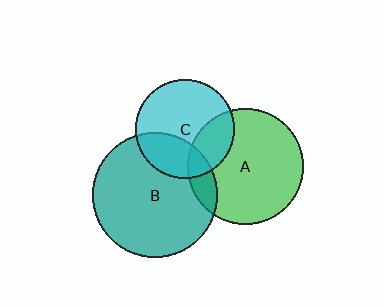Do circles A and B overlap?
Yes.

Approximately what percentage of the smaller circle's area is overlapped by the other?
Approximately 10%.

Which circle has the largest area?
Circle B (teal).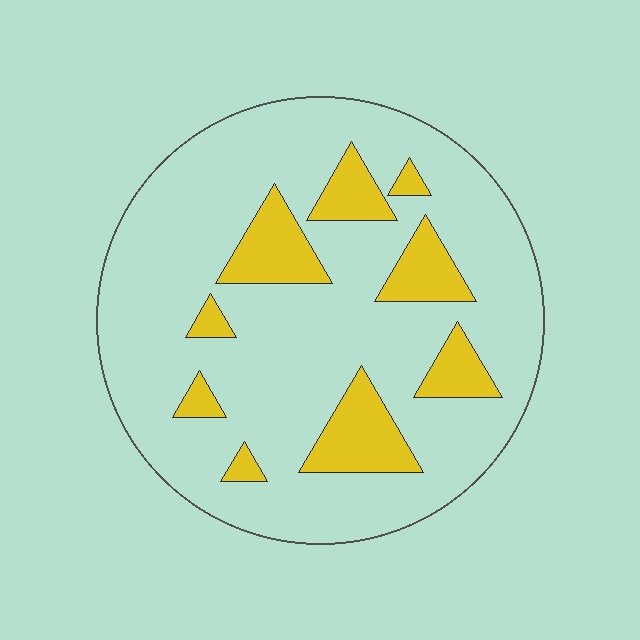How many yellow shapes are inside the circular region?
9.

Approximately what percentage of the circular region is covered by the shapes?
Approximately 20%.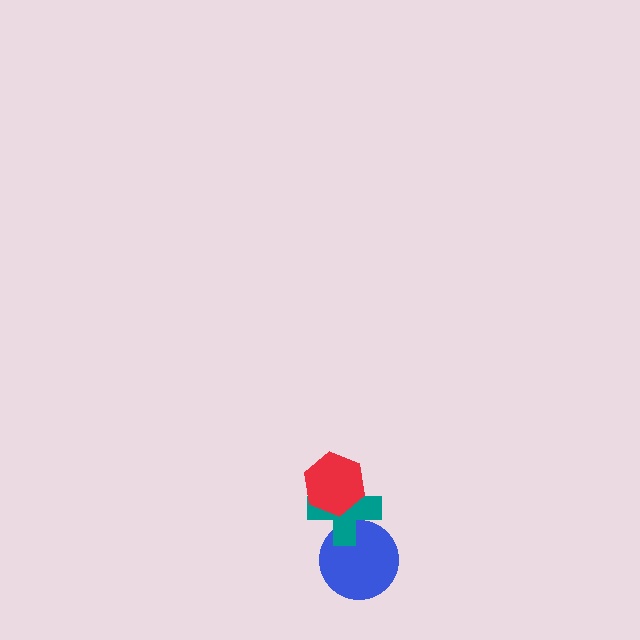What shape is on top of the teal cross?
The red hexagon is on top of the teal cross.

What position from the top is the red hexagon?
The red hexagon is 1st from the top.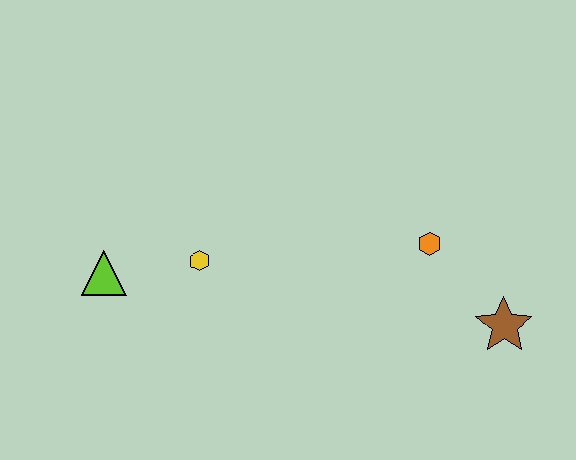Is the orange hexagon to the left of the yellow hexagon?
No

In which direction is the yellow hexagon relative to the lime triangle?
The yellow hexagon is to the right of the lime triangle.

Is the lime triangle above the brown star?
Yes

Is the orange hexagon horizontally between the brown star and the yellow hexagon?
Yes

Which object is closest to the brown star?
The orange hexagon is closest to the brown star.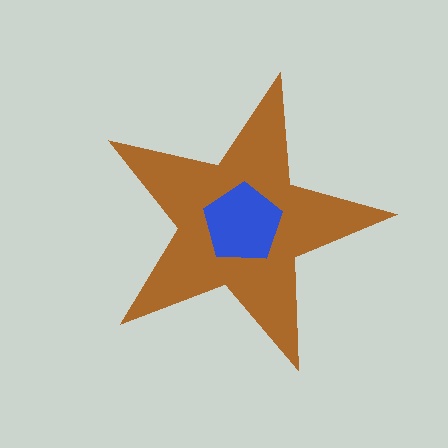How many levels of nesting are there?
2.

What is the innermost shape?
The blue pentagon.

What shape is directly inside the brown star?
The blue pentagon.